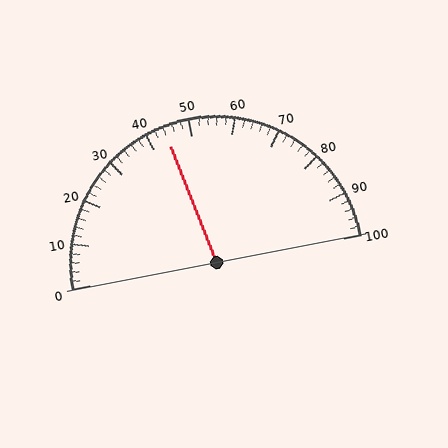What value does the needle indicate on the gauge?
The needle indicates approximately 44.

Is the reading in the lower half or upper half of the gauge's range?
The reading is in the lower half of the range (0 to 100).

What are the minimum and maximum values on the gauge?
The gauge ranges from 0 to 100.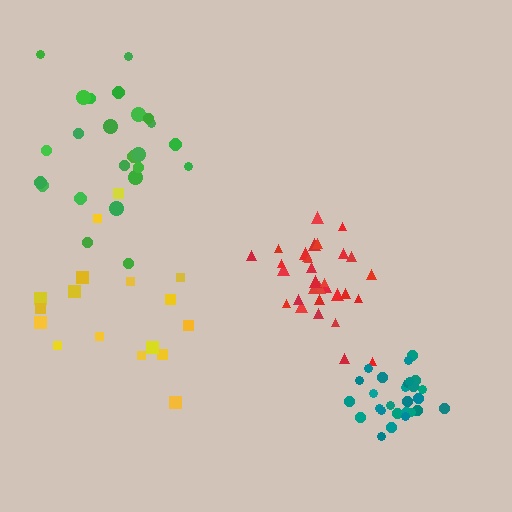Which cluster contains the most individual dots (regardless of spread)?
Red (32).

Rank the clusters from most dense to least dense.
teal, red, green, yellow.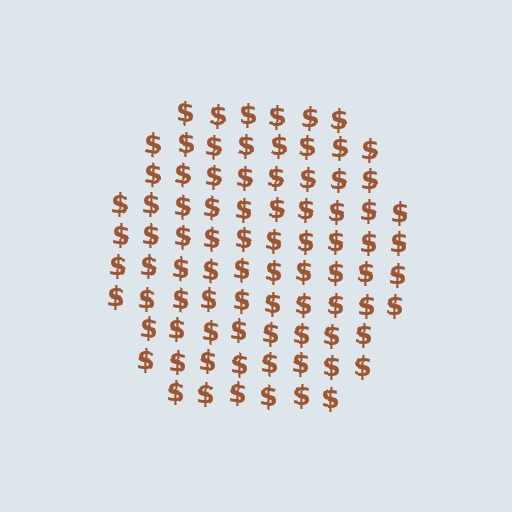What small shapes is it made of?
It is made of small dollar signs.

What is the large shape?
The large shape is a hexagon.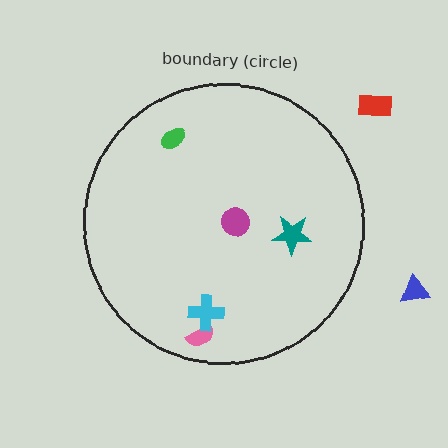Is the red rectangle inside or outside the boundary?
Outside.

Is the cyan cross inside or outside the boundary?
Inside.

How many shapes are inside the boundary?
5 inside, 2 outside.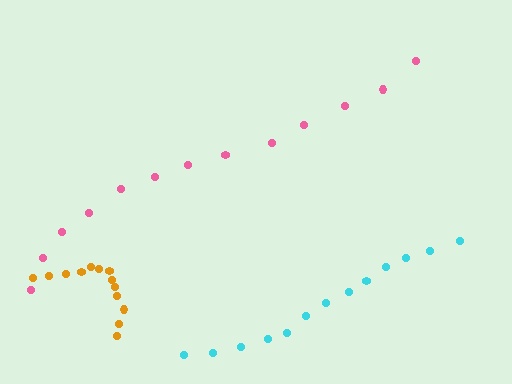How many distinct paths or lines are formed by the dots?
There are 3 distinct paths.